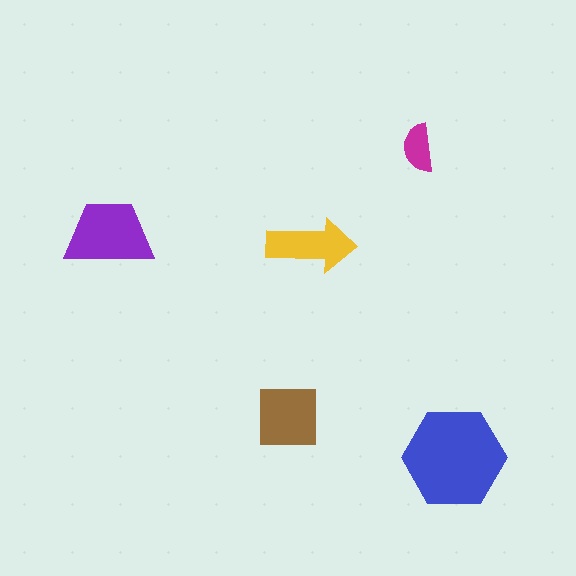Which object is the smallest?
The magenta semicircle.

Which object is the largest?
The blue hexagon.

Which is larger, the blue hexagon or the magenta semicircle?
The blue hexagon.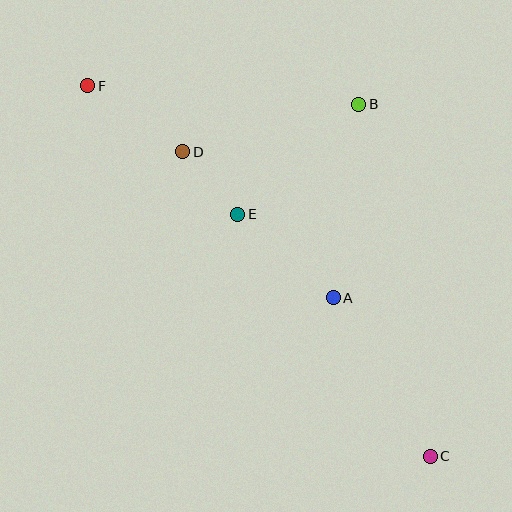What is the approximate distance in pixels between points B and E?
The distance between B and E is approximately 163 pixels.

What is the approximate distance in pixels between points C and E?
The distance between C and E is approximately 309 pixels.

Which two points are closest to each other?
Points D and E are closest to each other.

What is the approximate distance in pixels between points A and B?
The distance between A and B is approximately 195 pixels.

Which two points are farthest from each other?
Points C and F are farthest from each other.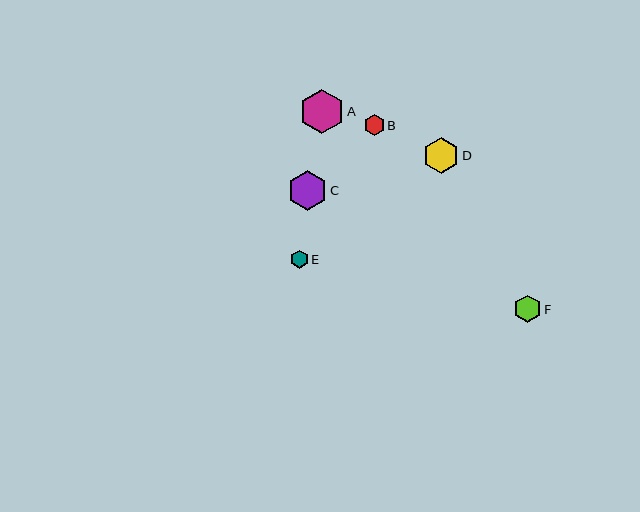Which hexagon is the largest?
Hexagon A is the largest with a size of approximately 45 pixels.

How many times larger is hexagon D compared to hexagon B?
Hexagon D is approximately 1.7 times the size of hexagon B.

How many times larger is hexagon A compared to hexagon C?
Hexagon A is approximately 1.1 times the size of hexagon C.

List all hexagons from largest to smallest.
From largest to smallest: A, C, D, F, B, E.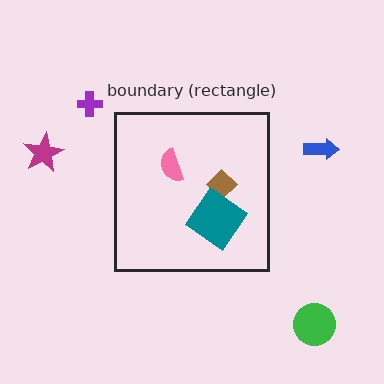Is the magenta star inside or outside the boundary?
Outside.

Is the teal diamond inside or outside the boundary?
Inside.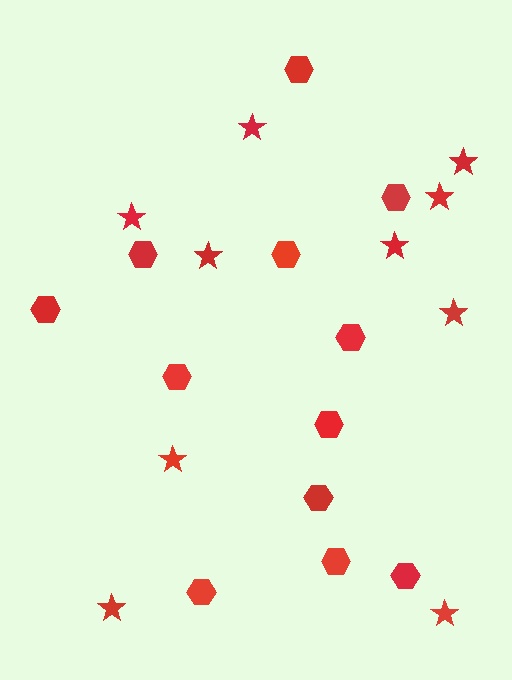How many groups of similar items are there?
There are 2 groups: one group of stars (10) and one group of hexagons (12).